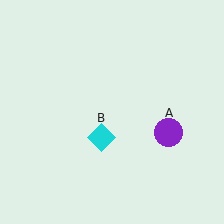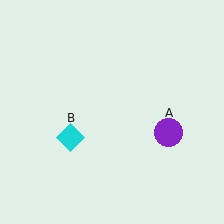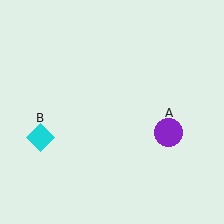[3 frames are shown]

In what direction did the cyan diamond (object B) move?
The cyan diamond (object B) moved left.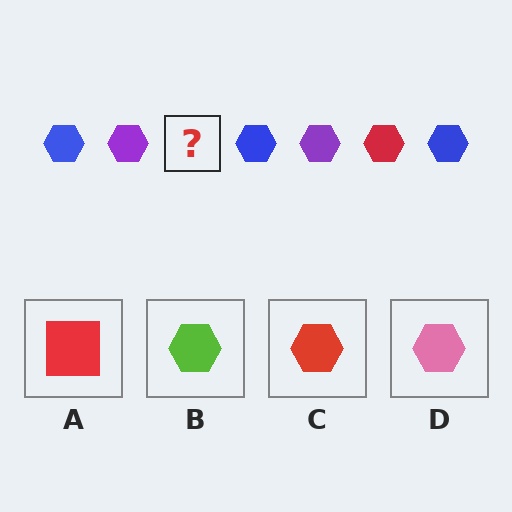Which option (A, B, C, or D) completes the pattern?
C.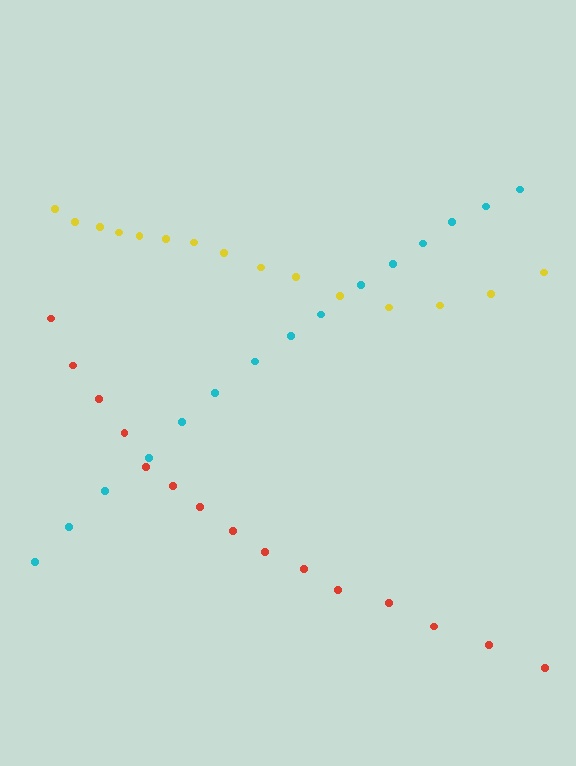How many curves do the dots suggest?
There are 3 distinct paths.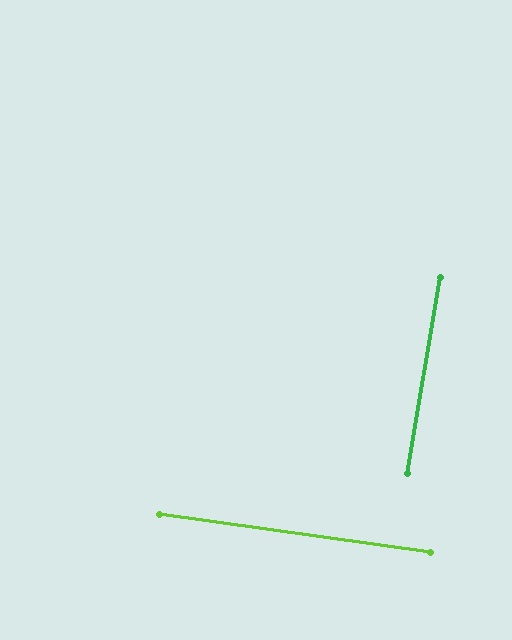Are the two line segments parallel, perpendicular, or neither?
Perpendicular — they meet at approximately 89°.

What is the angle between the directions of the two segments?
Approximately 89 degrees.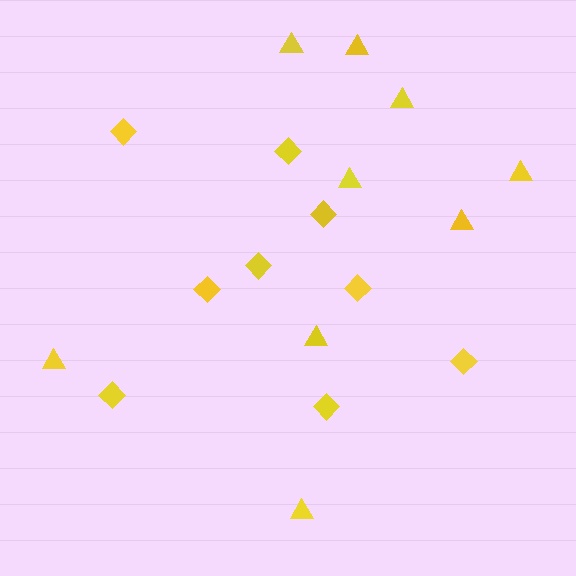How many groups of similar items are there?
There are 2 groups: one group of triangles (9) and one group of diamonds (9).